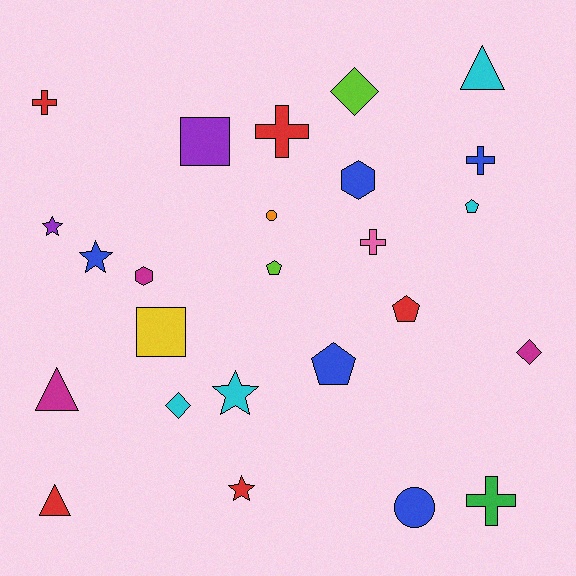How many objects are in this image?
There are 25 objects.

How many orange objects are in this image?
There is 1 orange object.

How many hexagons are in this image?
There are 2 hexagons.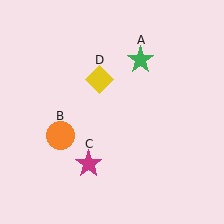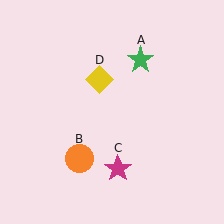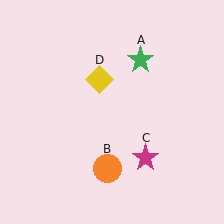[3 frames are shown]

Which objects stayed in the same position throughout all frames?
Green star (object A) and yellow diamond (object D) remained stationary.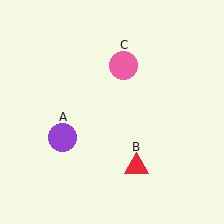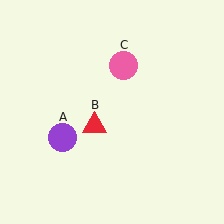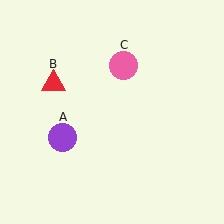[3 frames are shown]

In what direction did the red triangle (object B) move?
The red triangle (object B) moved up and to the left.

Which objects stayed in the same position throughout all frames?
Purple circle (object A) and pink circle (object C) remained stationary.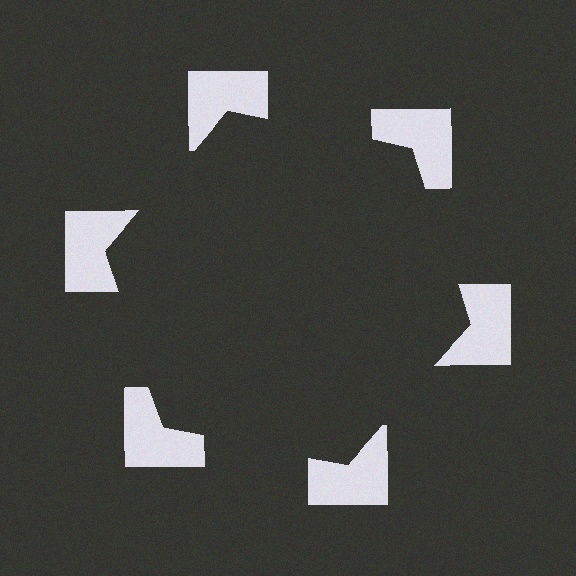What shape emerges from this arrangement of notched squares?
An illusory hexagon — its edges are inferred from the aligned wedge cuts in the notched squares, not physically drawn.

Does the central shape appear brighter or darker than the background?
It typically appears slightly darker than the background, even though no actual brightness change is drawn.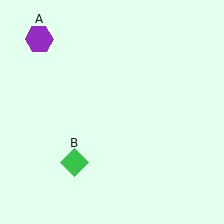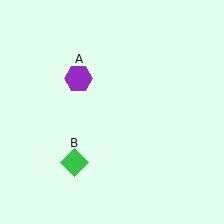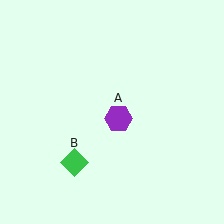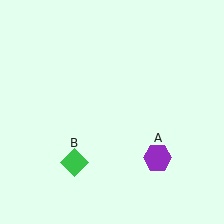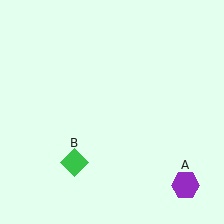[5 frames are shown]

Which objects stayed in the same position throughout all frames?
Green diamond (object B) remained stationary.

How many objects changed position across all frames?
1 object changed position: purple hexagon (object A).